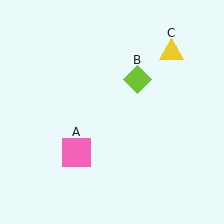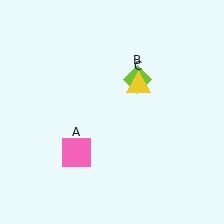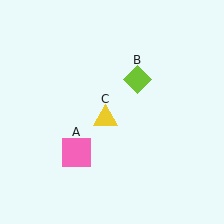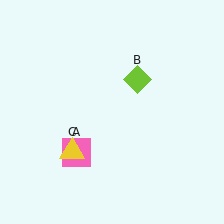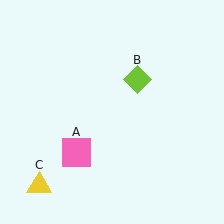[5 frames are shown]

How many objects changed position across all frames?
1 object changed position: yellow triangle (object C).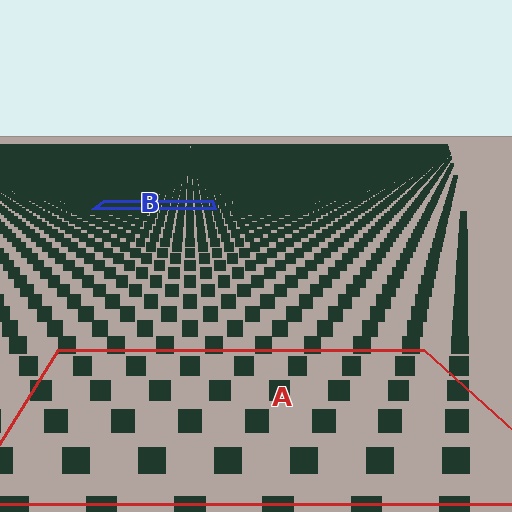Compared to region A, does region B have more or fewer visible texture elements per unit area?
Region B has more texture elements per unit area — they are packed more densely because it is farther away.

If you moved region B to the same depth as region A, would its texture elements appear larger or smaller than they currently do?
They would appear larger. At a closer depth, the same texture elements are projected at a bigger on-screen size.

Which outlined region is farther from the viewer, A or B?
Region B is farther from the viewer — the texture elements inside it appear smaller and more densely packed.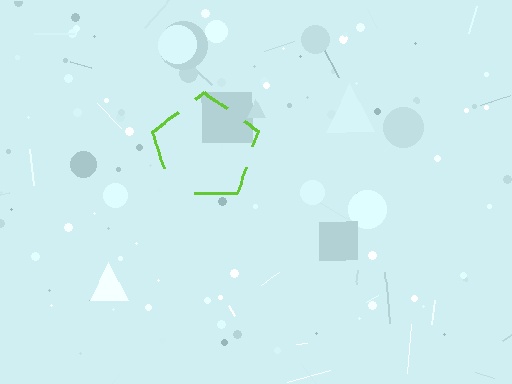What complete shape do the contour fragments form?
The contour fragments form a pentagon.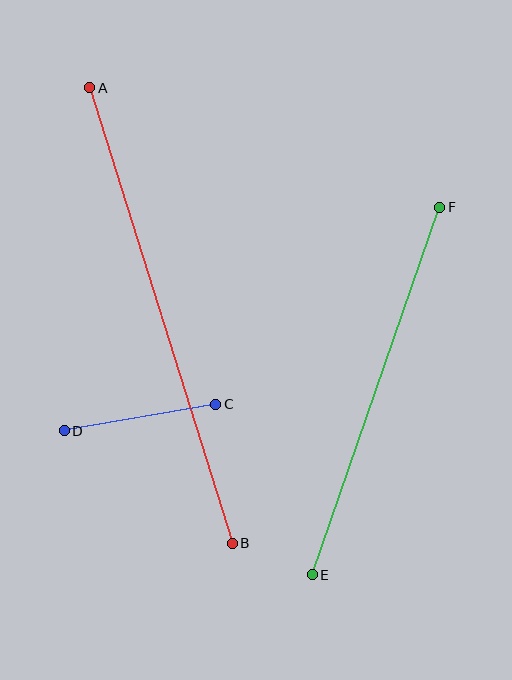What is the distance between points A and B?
The distance is approximately 478 pixels.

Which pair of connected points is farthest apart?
Points A and B are farthest apart.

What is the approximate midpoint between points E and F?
The midpoint is at approximately (376, 391) pixels.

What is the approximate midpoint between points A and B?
The midpoint is at approximately (161, 316) pixels.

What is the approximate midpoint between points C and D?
The midpoint is at approximately (140, 418) pixels.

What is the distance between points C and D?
The distance is approximately 154 pixels.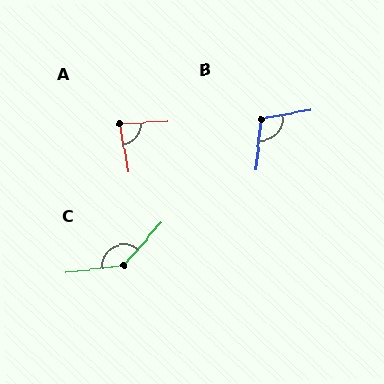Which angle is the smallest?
A, at approximately 83 degrees.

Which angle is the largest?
C, at approximately 139 degrees.